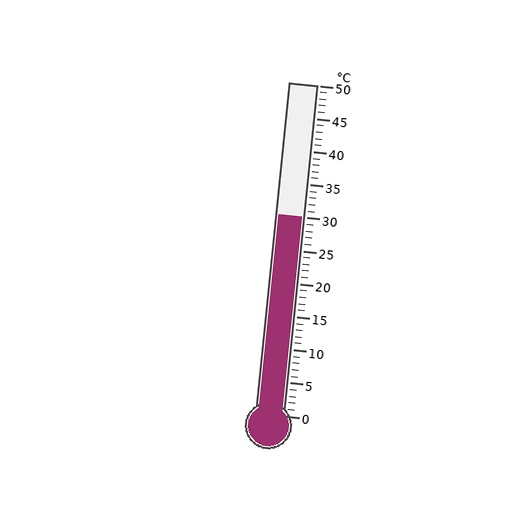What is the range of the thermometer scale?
The thermometer scale ranges from 0°C to 50°C.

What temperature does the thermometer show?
The thermometer shows approximately 30°C.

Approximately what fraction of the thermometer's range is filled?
The thermometer is filled to approximately 60% of its range.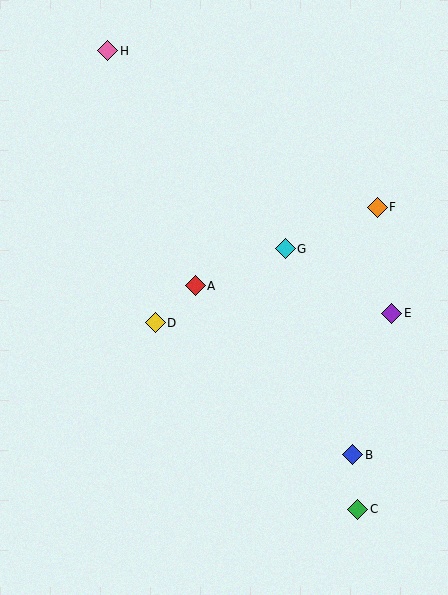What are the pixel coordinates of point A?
Point A is at (195, 286).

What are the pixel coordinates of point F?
Point F is at (377, 207).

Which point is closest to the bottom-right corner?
Point C is closest to the bottom-right corner.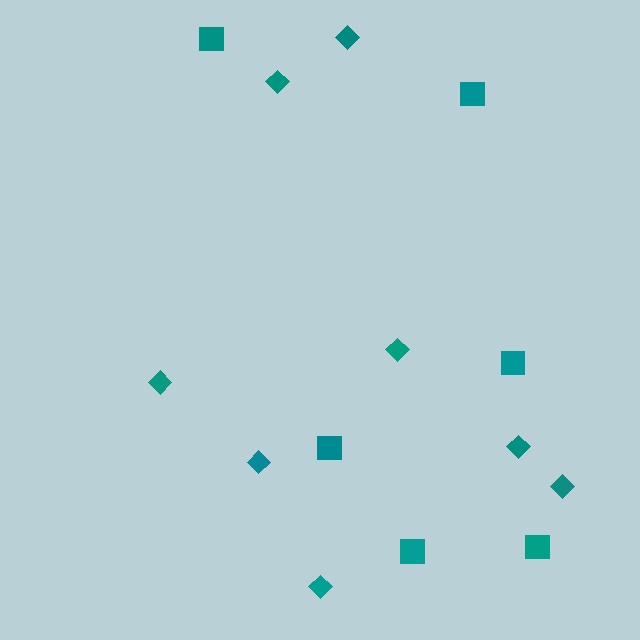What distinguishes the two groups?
There are 2 groups: one group of squares (6) and one group of diamonds (8).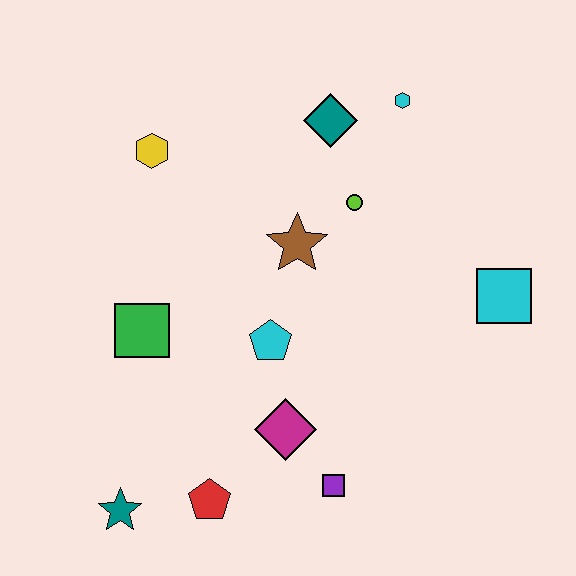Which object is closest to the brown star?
The lime circle is closest to the brown star.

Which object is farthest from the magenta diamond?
The cyan hexagon is farthest from the magenta diamond.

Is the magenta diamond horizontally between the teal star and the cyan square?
Yes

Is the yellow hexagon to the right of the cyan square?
No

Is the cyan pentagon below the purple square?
No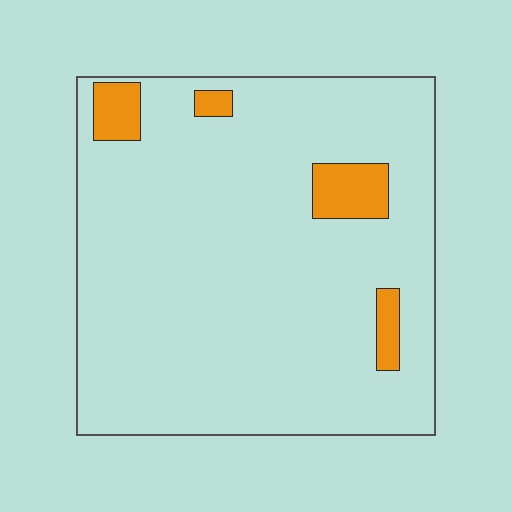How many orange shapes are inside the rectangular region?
4.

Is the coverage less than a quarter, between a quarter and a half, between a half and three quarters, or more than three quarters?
Less than a quarter.